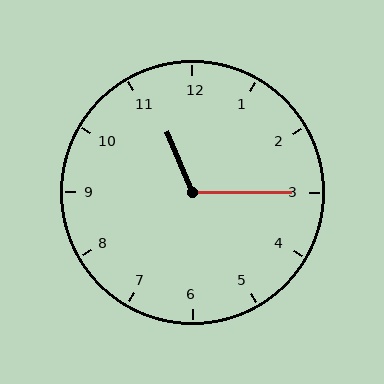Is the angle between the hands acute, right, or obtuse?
It is obtuse.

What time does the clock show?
11:15.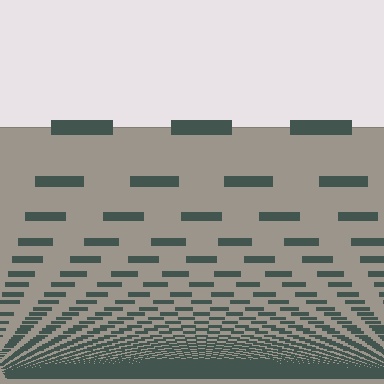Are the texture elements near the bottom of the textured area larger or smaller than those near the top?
Smaller. The gradient is inverted — elements near the bottom are smaller and denser.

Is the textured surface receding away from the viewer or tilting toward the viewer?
The surface appears to tilt toward the viewer. Texture elements get larger and sparser toward the top.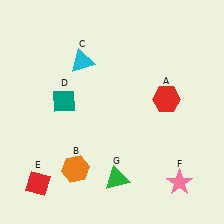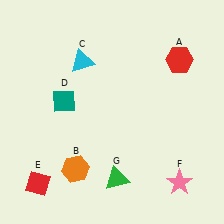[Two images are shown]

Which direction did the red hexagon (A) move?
The red hexagon (A) moved up.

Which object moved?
The red hexagon (A) moved up.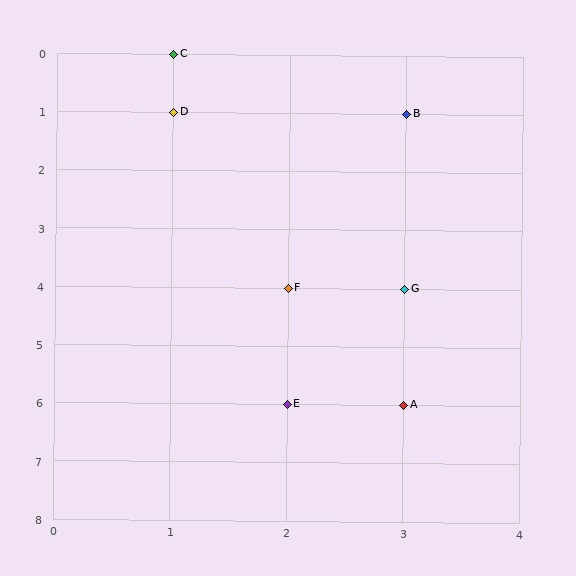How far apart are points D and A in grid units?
Points D and A are 2 columns and 5 rows apart (about 5.4 grid units diagonally).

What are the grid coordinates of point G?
Point G is at grid coordinates (3, 4).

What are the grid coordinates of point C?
Point C is at grid coordinates (1, 0).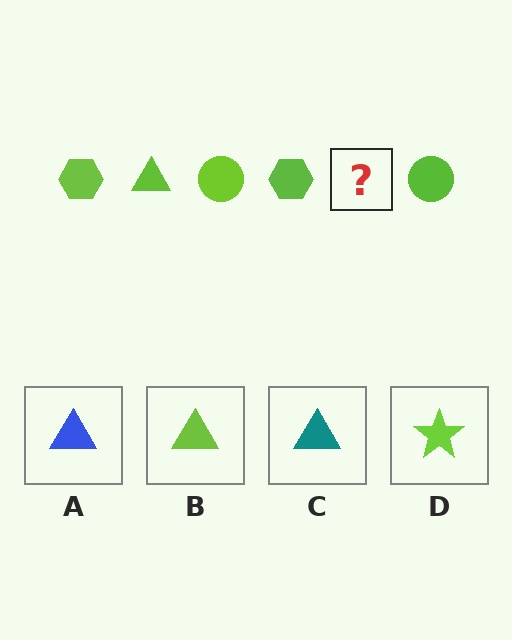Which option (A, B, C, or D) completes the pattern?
B.